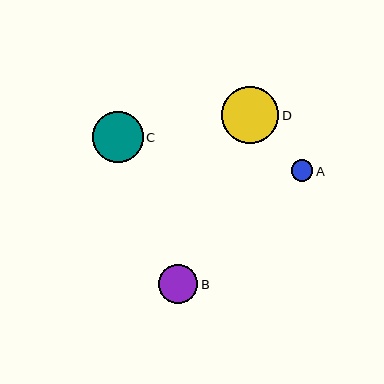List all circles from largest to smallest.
From largest to smallest: D, C, B, A.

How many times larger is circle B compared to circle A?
Circle B is approximately 1.8 times the size of circle A.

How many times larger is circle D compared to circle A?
Circle D is approximately 2.7 times the size of circle A.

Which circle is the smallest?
Circle A is the smallest with a size of approximately 22 pixels.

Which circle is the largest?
Circle D is the largest with a size of approximately 58 pixels.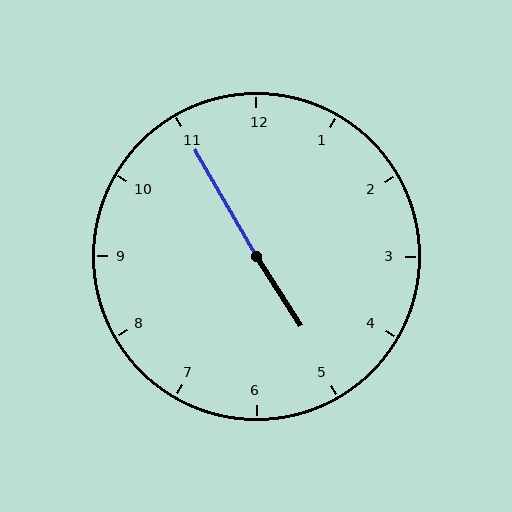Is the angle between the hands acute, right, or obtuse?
It is obtuse.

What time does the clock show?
4:55.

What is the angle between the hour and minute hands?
Approximately 178 degrees.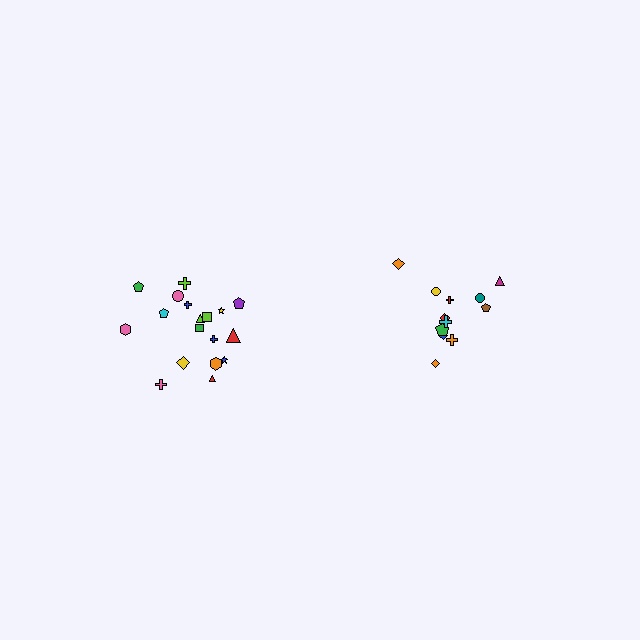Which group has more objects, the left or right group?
The left group.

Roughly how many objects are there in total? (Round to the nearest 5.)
Roughly 30 objects in total.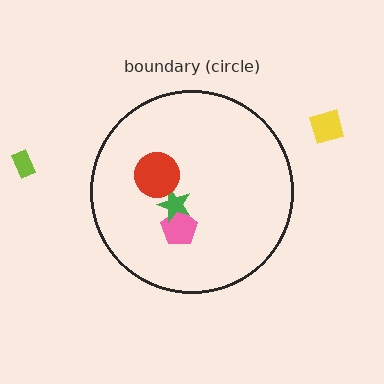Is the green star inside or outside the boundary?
Inside.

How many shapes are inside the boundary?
3 inside, 2 outside.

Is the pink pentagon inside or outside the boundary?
Inside.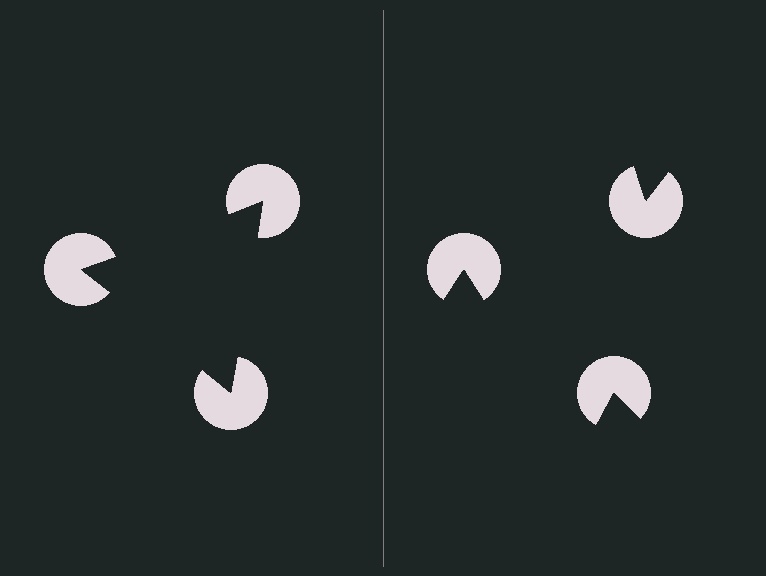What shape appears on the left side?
An illusory triangle.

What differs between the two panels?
The pac-man discs are positioned identically on both sides; only the wedge orientations differ. On the left they align to a triangle; on the right they are misaligned.